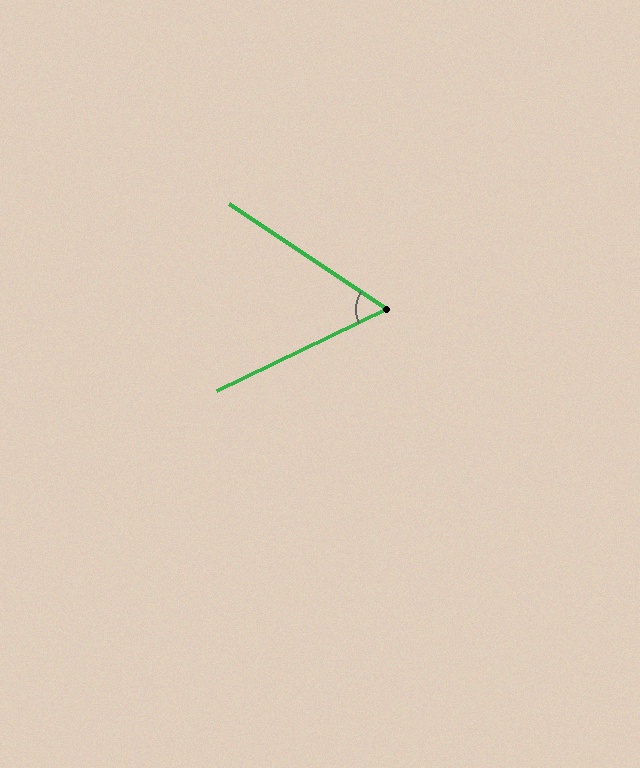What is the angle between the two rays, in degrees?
Approximately 60 degrees.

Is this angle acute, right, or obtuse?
It is acute.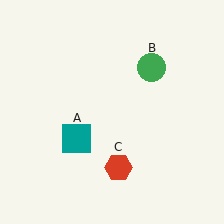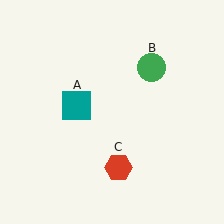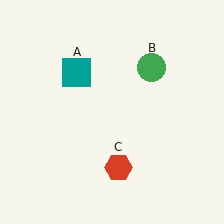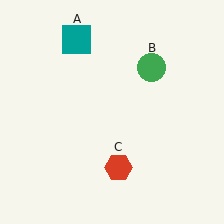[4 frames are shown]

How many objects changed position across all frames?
1 object changed position: teal square (object A).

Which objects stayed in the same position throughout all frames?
Green circle (object B) and red hexagon (object C) remained stationary.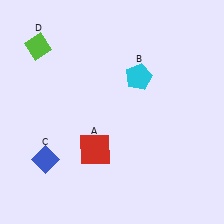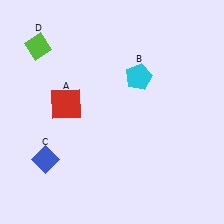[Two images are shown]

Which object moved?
The red square (A) moved up.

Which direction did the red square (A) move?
The red square (A) moved up.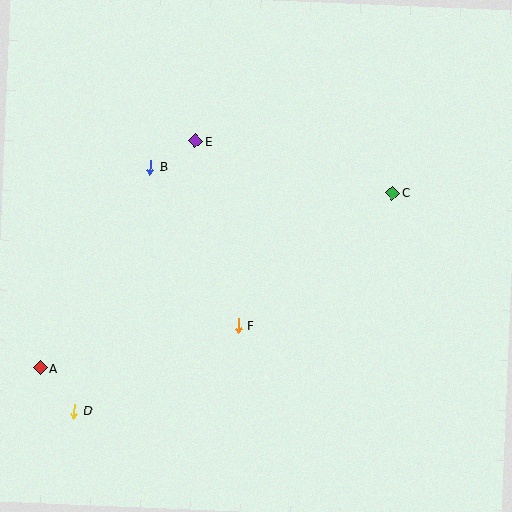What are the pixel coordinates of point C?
Point C is at (392, 193).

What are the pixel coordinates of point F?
Point F is at (238, 325).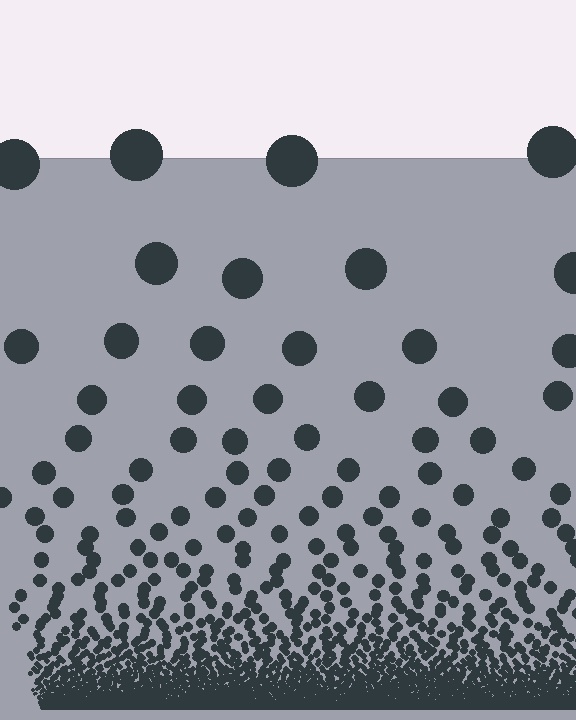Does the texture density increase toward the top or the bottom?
Density increases toward the bottom.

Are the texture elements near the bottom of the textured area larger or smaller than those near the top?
Smaller. The gradient is inverted — elements near the bottom are smaller and denser.